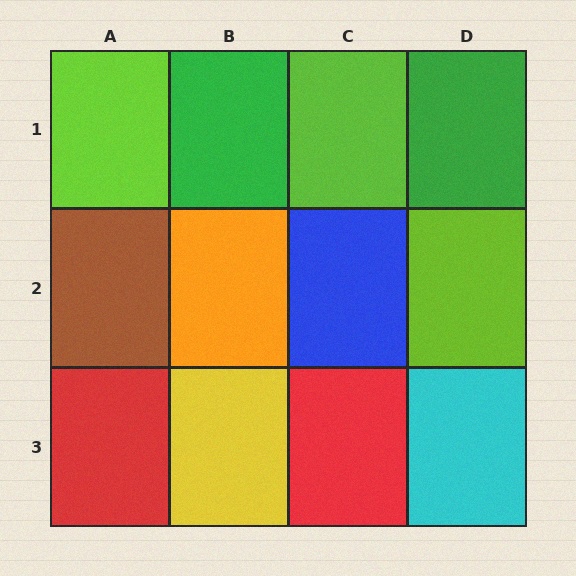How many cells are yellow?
1 cell is yellow.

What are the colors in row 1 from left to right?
Lime, green, lime, green.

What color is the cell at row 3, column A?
Red.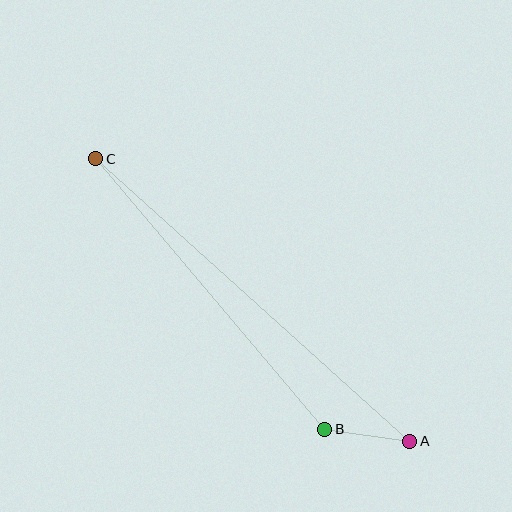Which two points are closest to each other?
Points A and B are closest to each other.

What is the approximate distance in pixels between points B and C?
The distance between B and C is approximately 354 pixels.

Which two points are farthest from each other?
Points A and C are farthest from each other.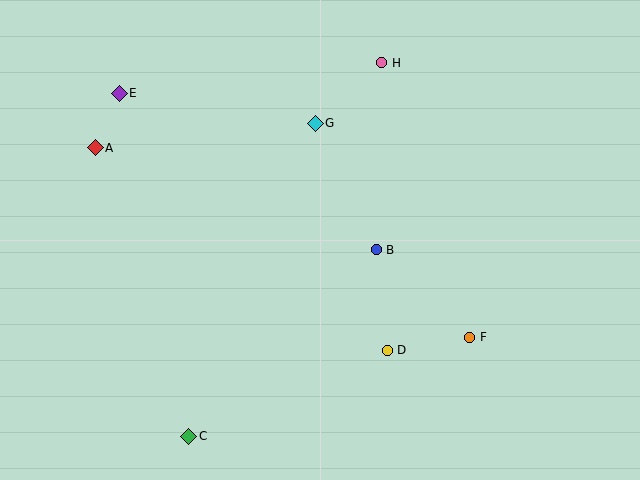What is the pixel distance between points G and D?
The distance between G and D is 238 pixels.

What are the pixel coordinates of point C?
Point C is at (189, 436).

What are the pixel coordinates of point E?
Point E is at (119, 93).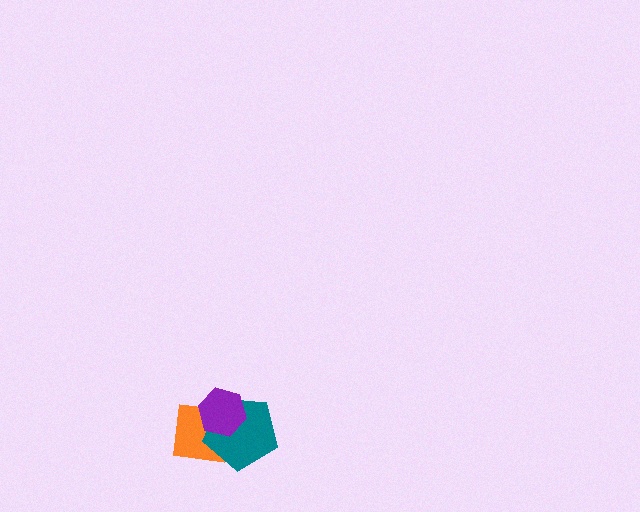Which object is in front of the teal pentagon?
The purple hexagon is in front of the teal pentagon.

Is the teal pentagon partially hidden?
Yes, it is partially covered by another shape.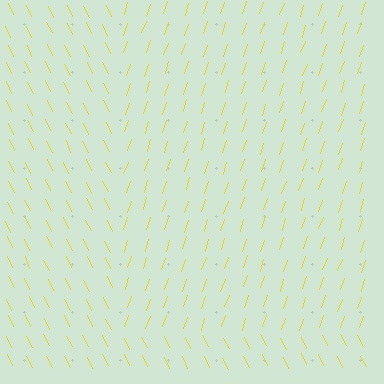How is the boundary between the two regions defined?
The boundary is defined purely by a change in line orientation (approximately 45 degrees difference). All lines are the same color and thickness.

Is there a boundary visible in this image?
Yes, there is a texture boundary formed by a change in line orientation.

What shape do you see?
I see a rectangle.